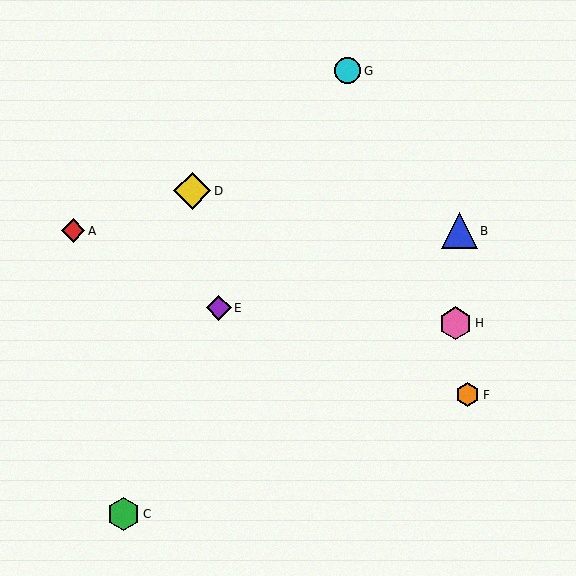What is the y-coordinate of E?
Object E is at y≈308.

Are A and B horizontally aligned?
Yes, both are at y≈231.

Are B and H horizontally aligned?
No, B is at y≈231 and H is at y≈323.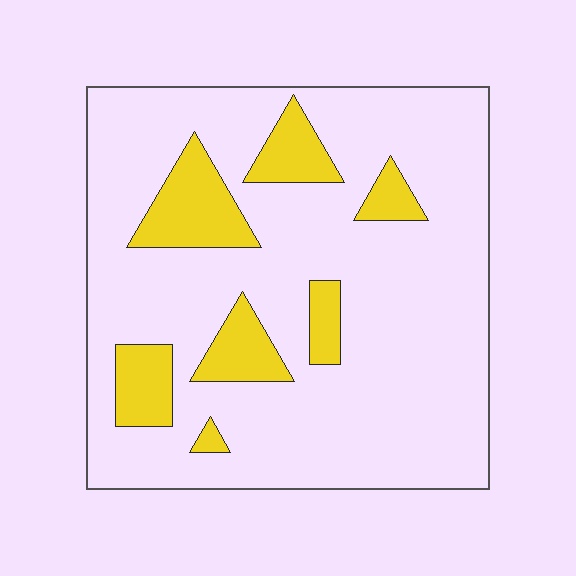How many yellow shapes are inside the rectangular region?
7.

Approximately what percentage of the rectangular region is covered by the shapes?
Approximately 15%.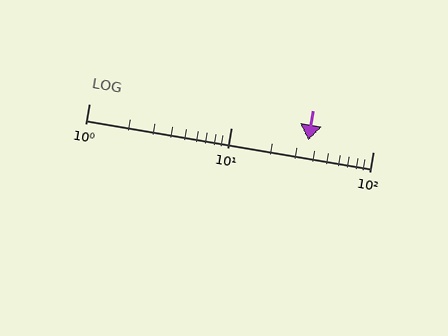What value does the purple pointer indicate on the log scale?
The pointer indicates approximately 35.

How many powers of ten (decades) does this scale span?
The scale spans 2 decades, from 1 to 100.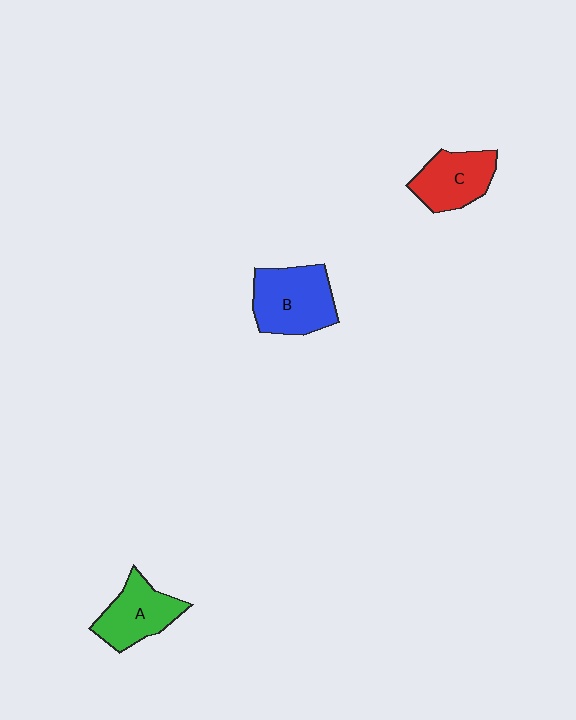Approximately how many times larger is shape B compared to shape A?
Approximately 1.3 times.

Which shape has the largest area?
Shape B (blue).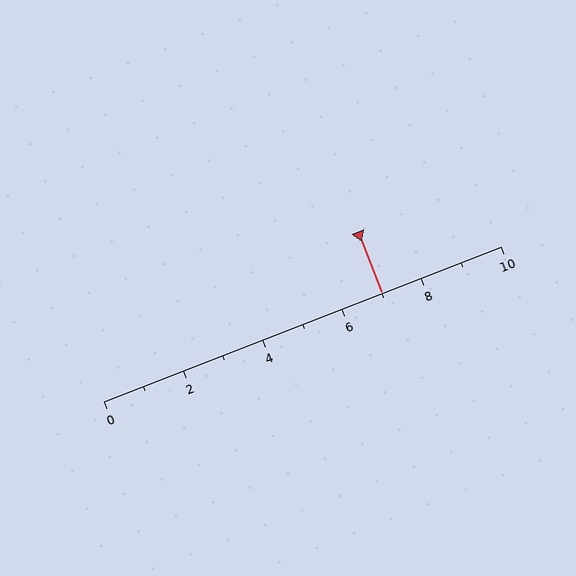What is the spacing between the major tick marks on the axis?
The major ticks are spaced 2 apart.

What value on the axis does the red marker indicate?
The marker indicates approximately 7.